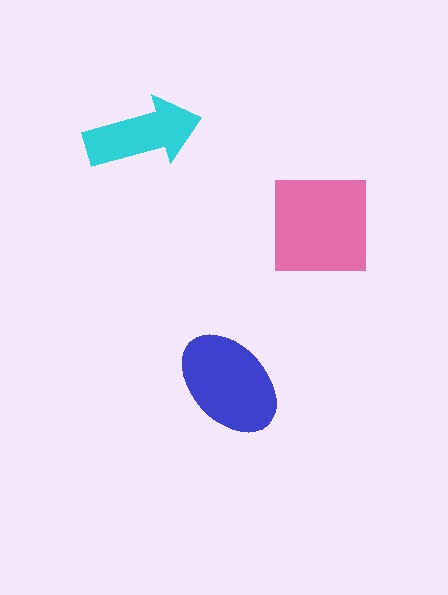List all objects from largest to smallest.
The pink square, the blue ellipse, the cyan arrow.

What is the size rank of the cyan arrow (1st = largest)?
3rd.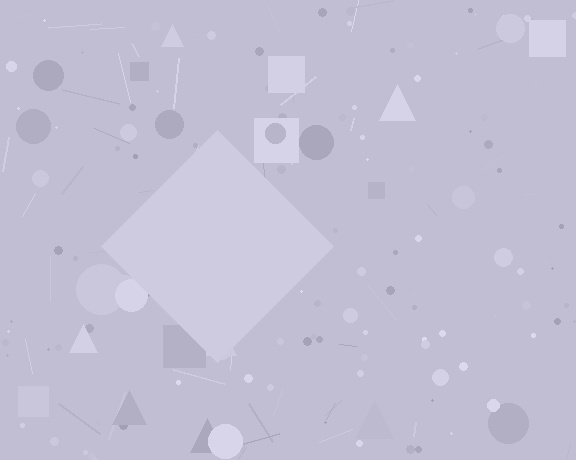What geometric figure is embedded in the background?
A diamond is embedded in the background.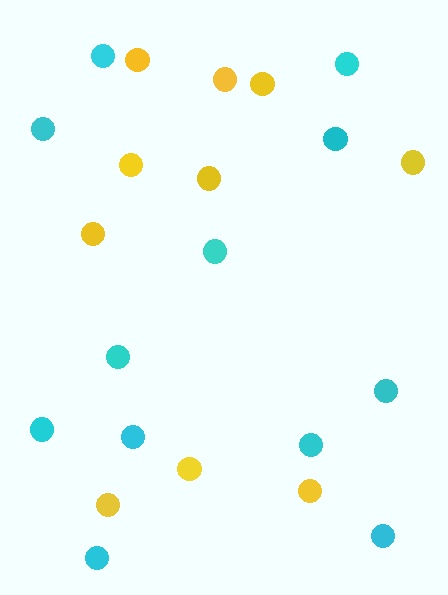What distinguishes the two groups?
There are 2 groups: one group of yellow circles (10) and one group of cyan circles (12).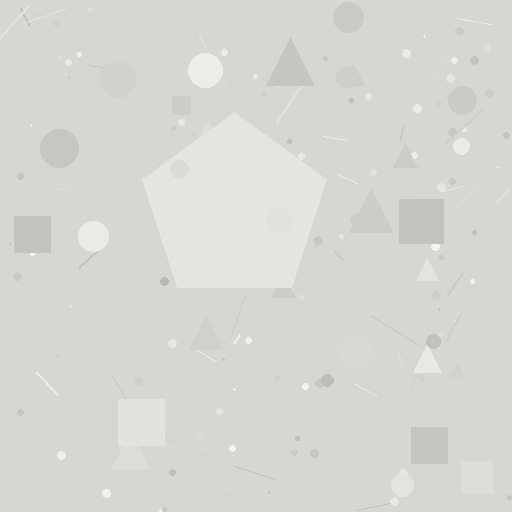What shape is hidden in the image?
A pentagon is hidden in the image.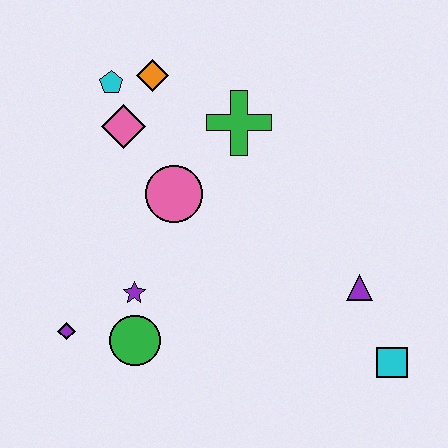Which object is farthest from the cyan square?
The cyan pentagon is farthest from the cyan square.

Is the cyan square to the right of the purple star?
Yes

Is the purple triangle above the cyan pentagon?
No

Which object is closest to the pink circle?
The pink diamond is closest to the pink circle.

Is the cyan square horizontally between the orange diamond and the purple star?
No